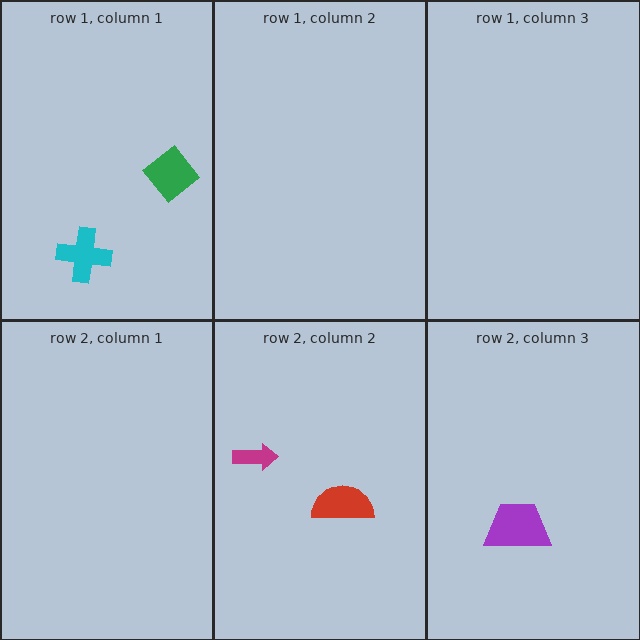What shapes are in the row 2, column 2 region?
The magenta arrow, the red semicircle.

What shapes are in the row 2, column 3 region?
The purple trapezoid.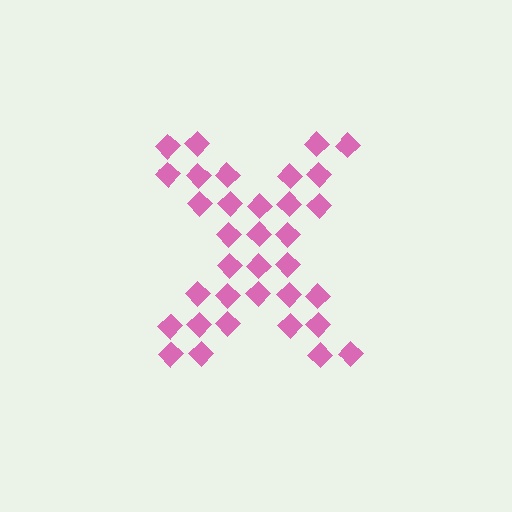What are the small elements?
The small elements are diamonds.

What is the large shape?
The large shape is the letter X.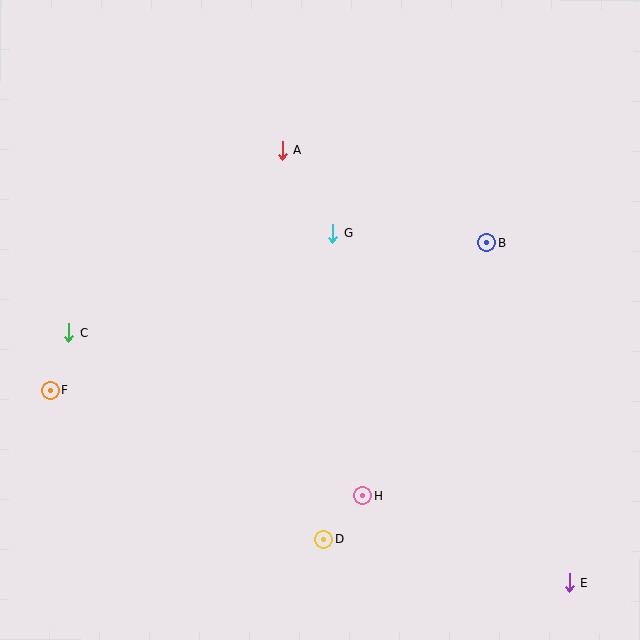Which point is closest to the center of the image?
Point G at (333, 233) is closest to the center.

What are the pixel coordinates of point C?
Point C is at (69, 333).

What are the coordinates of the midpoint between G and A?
The midpoint between G and A is at (308, 192).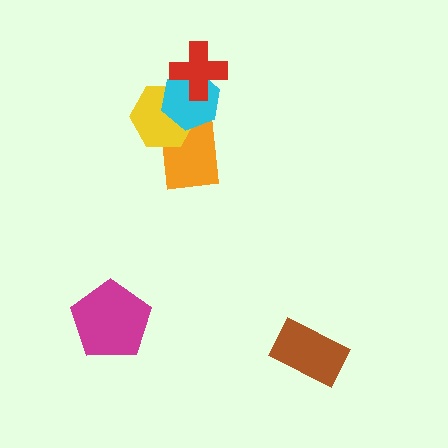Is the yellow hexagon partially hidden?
Yes, it is partially covered by another shape.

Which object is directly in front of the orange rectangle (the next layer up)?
The yellow hexagon is directly in front of the orange rectangle.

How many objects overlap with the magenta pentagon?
0 objects overlap with the magenta pentagon.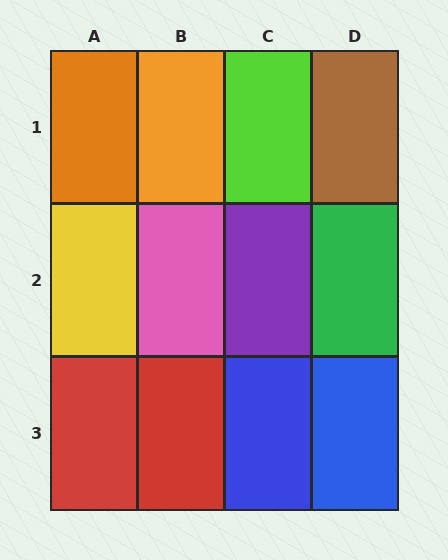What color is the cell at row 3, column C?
Blue.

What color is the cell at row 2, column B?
Pink.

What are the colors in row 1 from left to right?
Orange, orange, lime, brown.